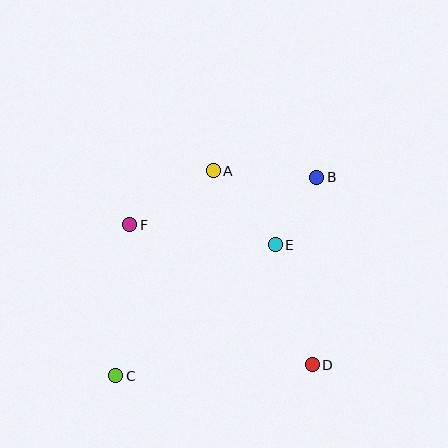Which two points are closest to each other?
Points B and E are closest to each other.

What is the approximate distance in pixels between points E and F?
The distance between E and F is approximately 147 pixels.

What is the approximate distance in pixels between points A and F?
The distance between A and F is approximately 100 pixels.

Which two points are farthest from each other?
Points B and C are farthest from each other.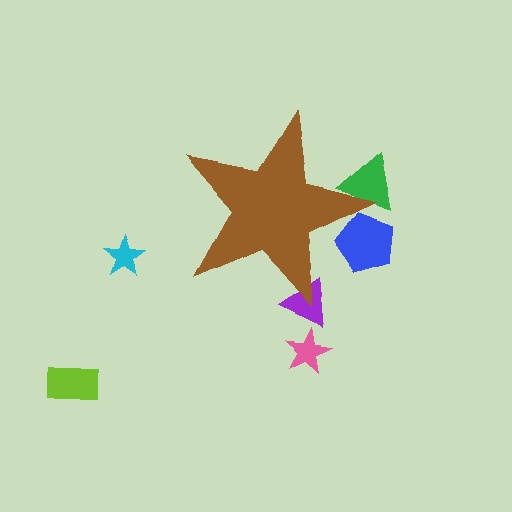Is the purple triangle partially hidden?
Yes, the purple triangle is partially hidden behind the brown star.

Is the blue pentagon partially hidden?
Yes, the blue pentagon is partially hidden behind the brown star.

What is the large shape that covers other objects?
A brown star.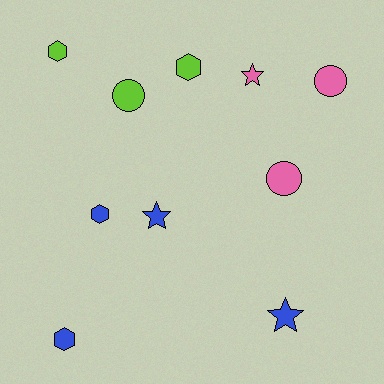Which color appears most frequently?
Blue, with 4 objects.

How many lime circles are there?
There is 1 lime circle.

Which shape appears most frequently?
Hexagon, with 4 objects.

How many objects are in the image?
There are 10 objects.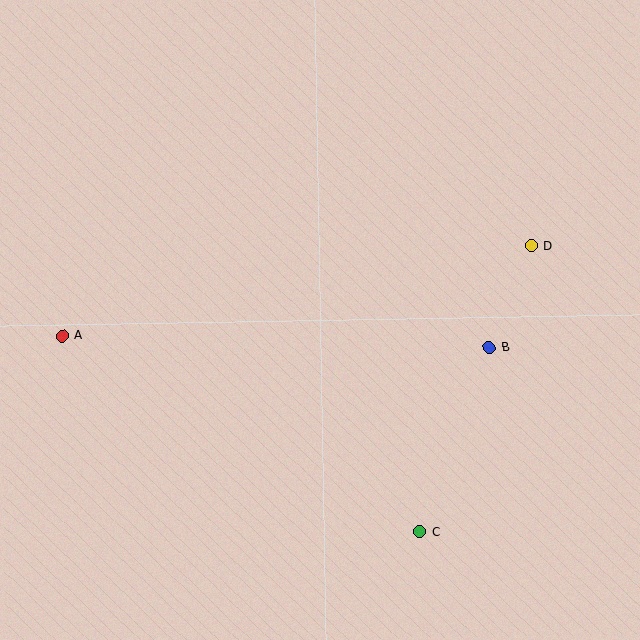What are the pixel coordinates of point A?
Point A is at (62, 336).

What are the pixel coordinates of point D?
Point D is at (531, 246).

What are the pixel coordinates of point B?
Point B is at (489, 347).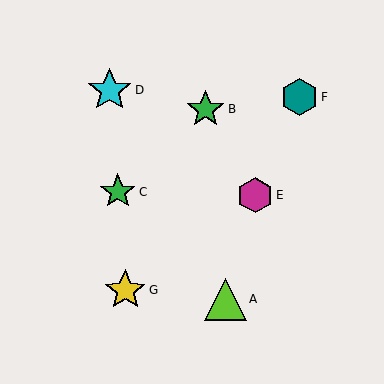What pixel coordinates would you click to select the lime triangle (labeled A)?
Click at (225, 299) to select the lime triangle A.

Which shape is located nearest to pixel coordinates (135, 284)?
The yellow star (labeled G) at (125, 290) is nearest to that location.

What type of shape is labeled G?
Shape G is a yellow star.